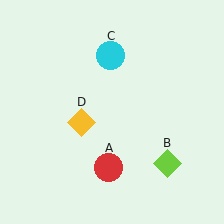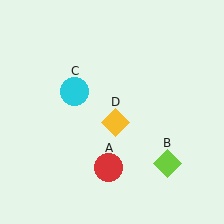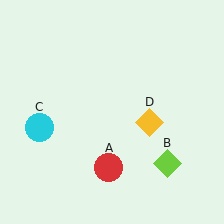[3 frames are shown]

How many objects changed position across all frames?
2 objects changed position: cyan circle (object C), yellow diamond (object D).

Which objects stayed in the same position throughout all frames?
Red circle (object A) and lime diamond (object B) remained stationary.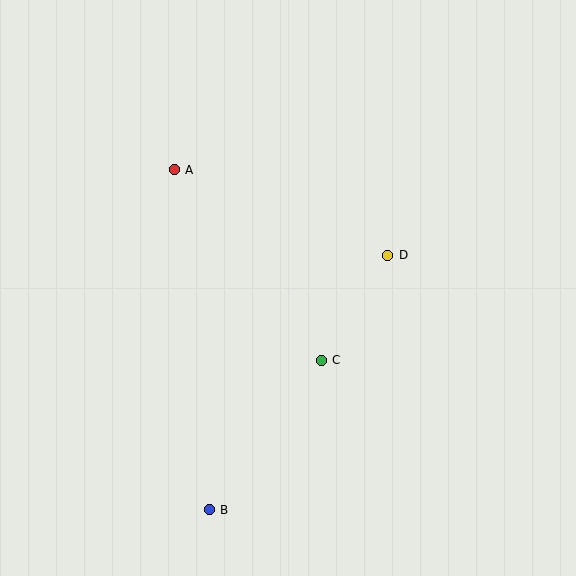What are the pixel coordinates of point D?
Point D is at (388, 255).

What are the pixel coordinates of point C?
Point C is at (321, 360).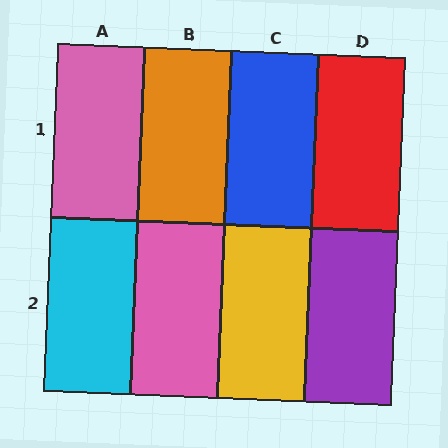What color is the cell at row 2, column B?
Pink.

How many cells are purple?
1 cell is purple.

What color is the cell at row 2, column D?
Purple.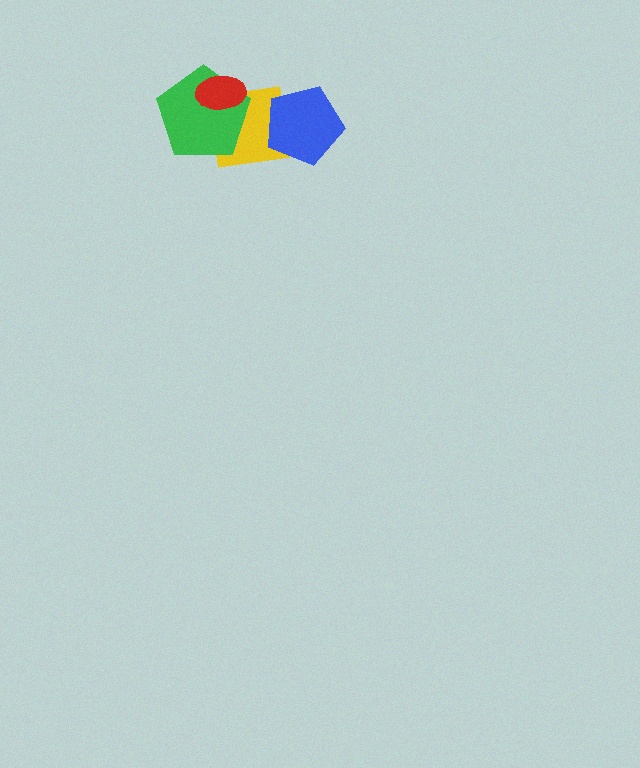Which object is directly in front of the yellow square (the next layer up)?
The green pentagon is directly in front of the yellow square.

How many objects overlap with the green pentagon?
2 objects overlap with the green pentagon.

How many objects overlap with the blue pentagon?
1 object overlaps with the blue pentagon.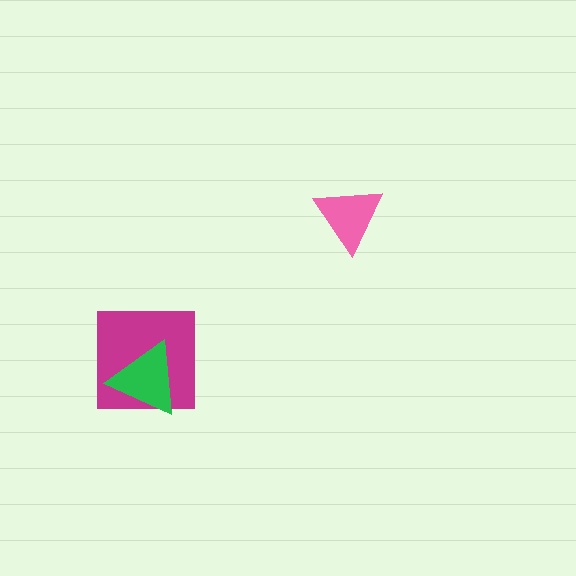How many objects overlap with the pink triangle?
0 objects overlap with the pink triangle.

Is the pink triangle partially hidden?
No, no other shape covers it.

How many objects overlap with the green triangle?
1 object overlaps with the green triangle.